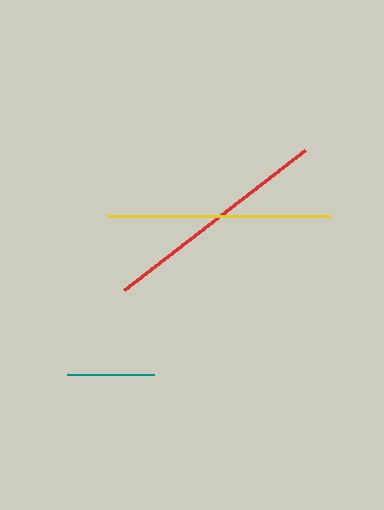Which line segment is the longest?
The red line is the longest at approximately 229 pixels.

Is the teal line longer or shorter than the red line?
The red line is longer than the teal line.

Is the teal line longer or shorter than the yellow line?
The yellow line is longer than the teal line.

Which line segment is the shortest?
The teal line is the shortest at approximately 87 pixels.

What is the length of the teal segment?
The teal segment is approximately 87 pixels long.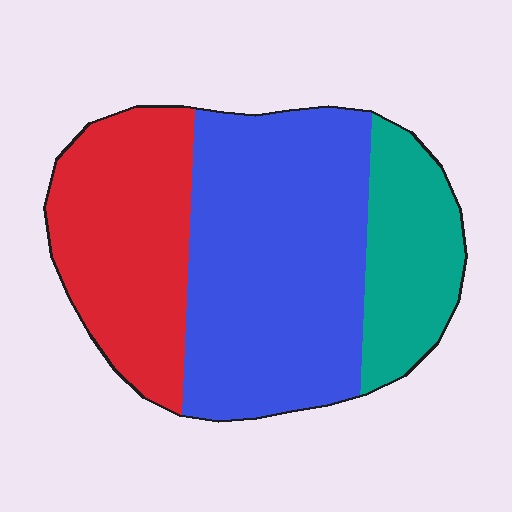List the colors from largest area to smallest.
From largest to smallest: blue, red, teal.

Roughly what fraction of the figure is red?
Red takes up about one third (1/3) of the figure.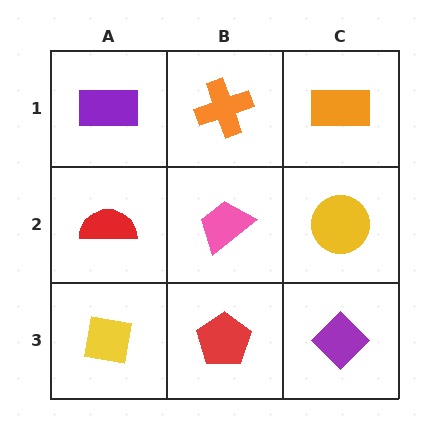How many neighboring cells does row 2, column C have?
3.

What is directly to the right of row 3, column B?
A purple diamond.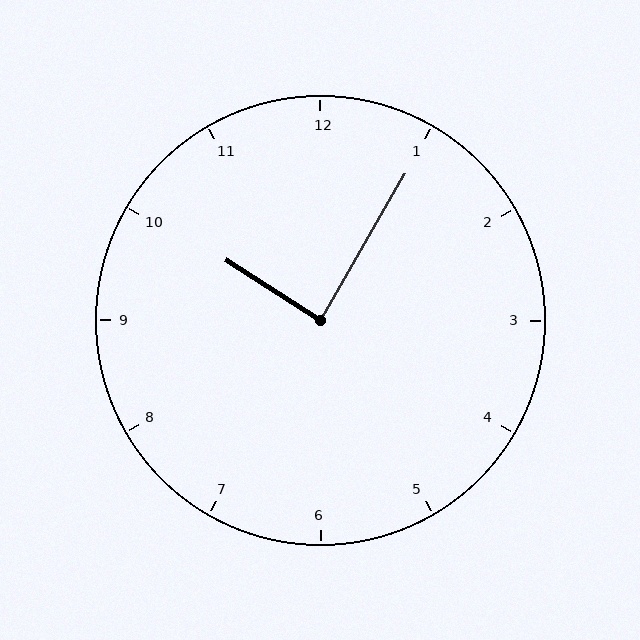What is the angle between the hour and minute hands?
Approximately 88 degrees.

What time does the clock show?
10:05.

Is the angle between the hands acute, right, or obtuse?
It is right.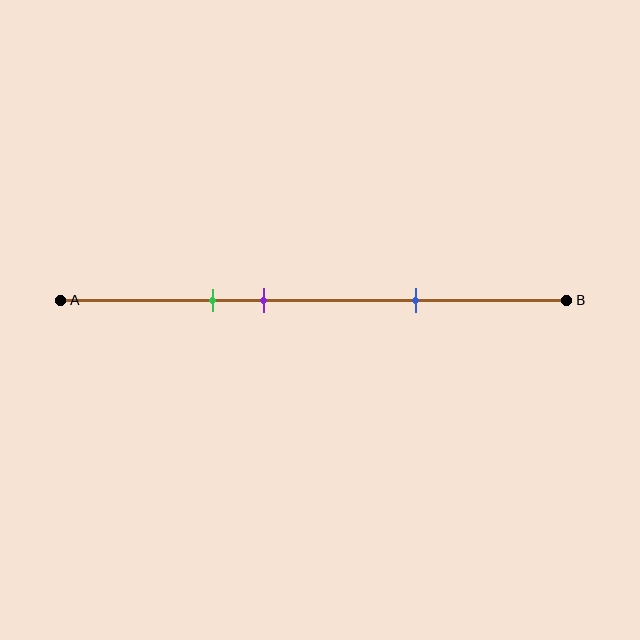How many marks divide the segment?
There are 3 marks dividing the segment.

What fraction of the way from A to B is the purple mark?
The purple mark is approximately 40% (0.4) of the way from A to B.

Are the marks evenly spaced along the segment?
No, the marks are not evenly spaced.